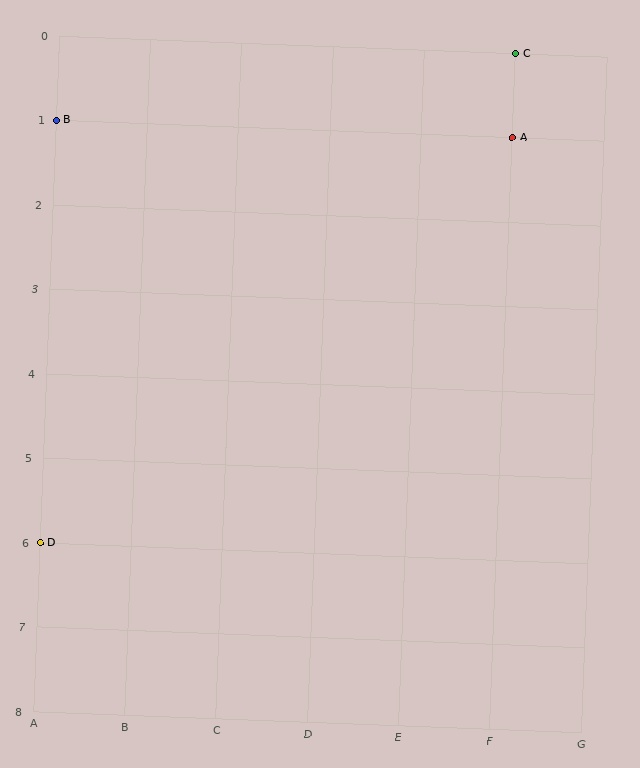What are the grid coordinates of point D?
Point D is at grid coordinates (A, 6).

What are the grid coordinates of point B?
Point B is at grid coordinates (A, 1).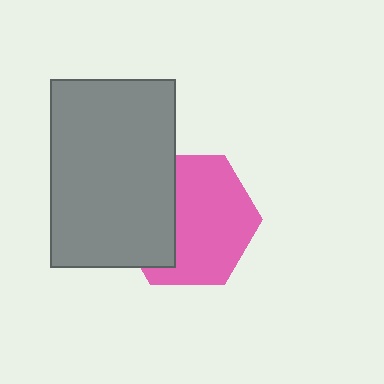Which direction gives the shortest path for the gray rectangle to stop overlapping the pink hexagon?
Moving left gives the shortest separation.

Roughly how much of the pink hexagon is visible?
About half of it is visible (roughly 64%).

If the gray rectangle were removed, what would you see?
You would see the complete pink hexagon.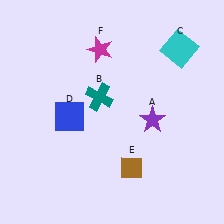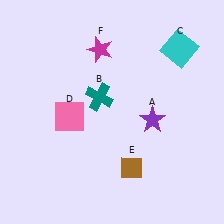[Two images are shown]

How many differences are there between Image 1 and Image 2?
There is 1 difference between the two images.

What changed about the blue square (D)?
In Image 1, D is blue. In Image 2, it changed to pink.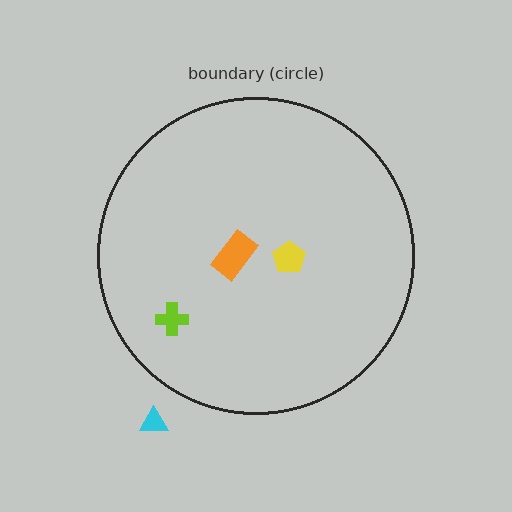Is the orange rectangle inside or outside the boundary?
Inside.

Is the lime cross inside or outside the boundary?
Inside.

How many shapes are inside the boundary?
3 inside, 1 outside.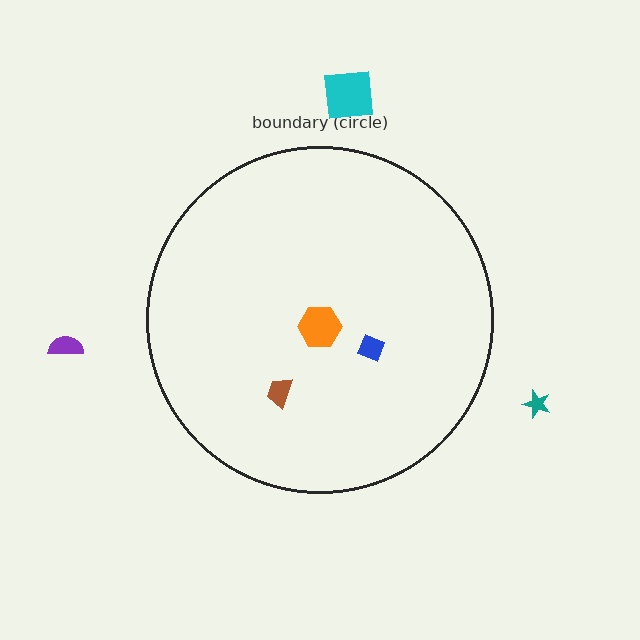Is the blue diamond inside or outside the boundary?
Inside.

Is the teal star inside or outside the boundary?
Outside.